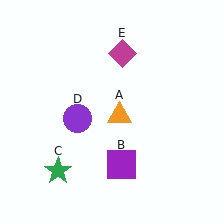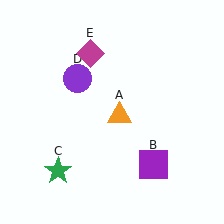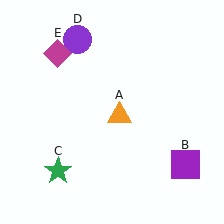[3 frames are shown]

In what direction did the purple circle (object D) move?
The purple circle (object D) moved up.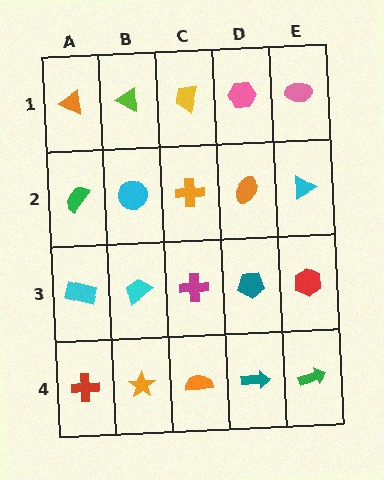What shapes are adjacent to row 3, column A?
A green semicircle (row 2, column A), a red cross (row 4, column A), a cyan trapezoid (row 3, column B).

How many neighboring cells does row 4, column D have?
3.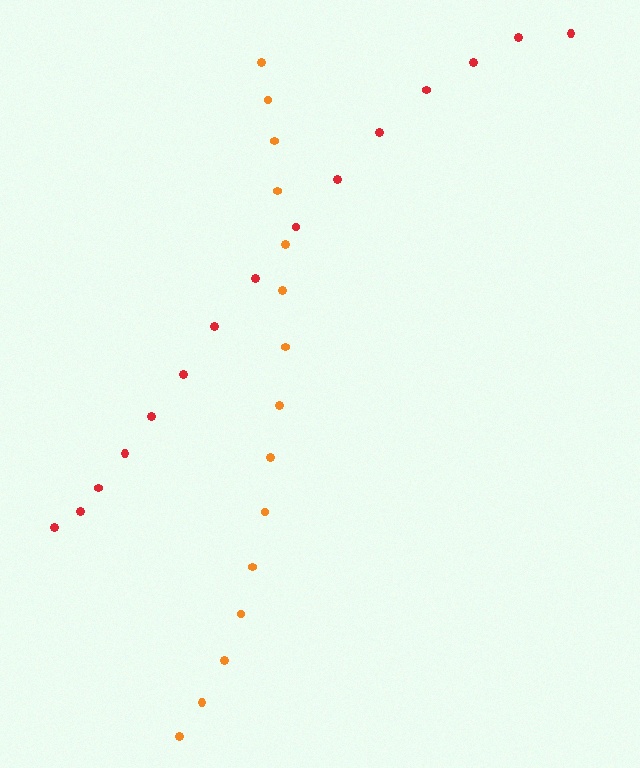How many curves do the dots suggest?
There are 2 distinct paths.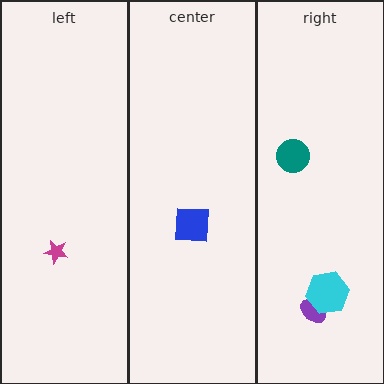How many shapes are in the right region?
3.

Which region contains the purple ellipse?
The right region.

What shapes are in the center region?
The blue square.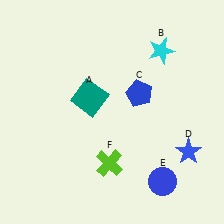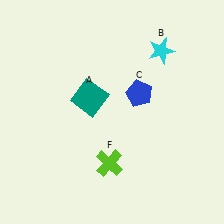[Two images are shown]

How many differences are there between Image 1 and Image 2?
There are 2 differences between the two images.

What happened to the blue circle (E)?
The blue circle (E) was removed in Image 2. It was in the bottom-right area of Image 1.